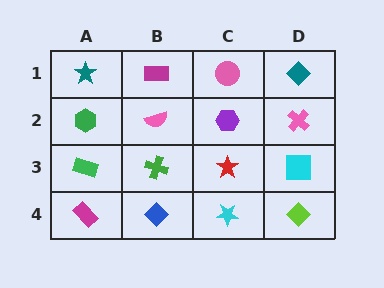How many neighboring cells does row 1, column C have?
3.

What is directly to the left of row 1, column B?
A teal star.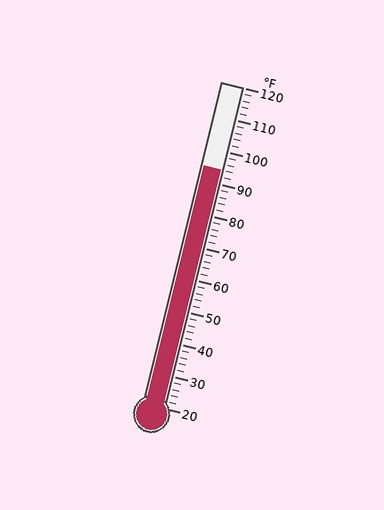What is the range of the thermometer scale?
The thermometer scale ranges from 20°F to 120°F.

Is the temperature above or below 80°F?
The temperature is above 80°F.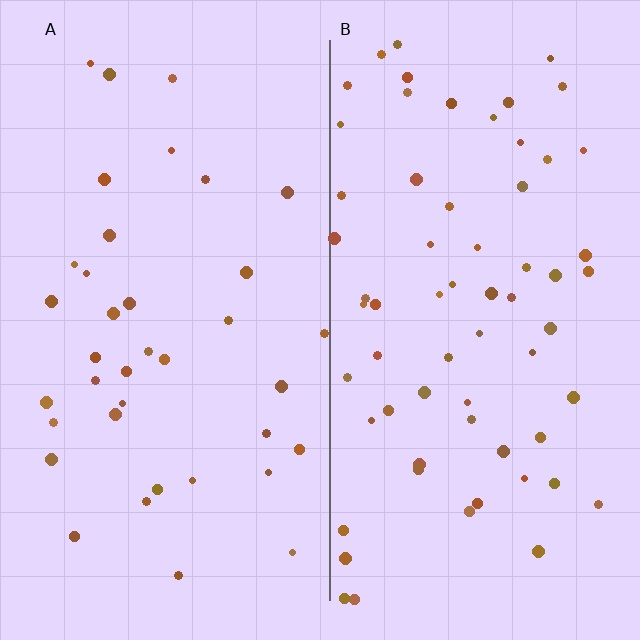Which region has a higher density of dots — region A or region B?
B (the right).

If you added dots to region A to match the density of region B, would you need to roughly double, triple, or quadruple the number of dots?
Approximately double.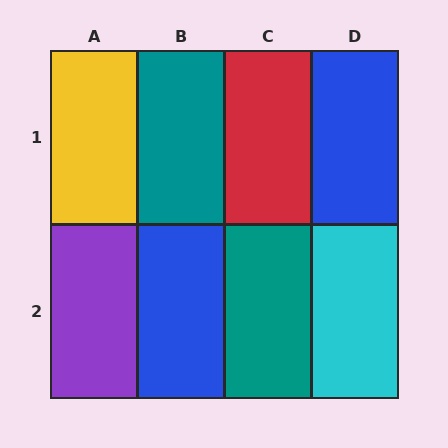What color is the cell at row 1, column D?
Blue.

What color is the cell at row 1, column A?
Yellow.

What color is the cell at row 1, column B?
Teal.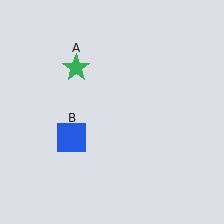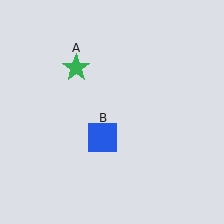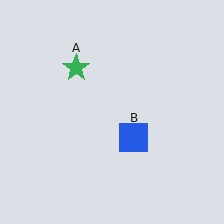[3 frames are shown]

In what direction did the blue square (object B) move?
The blue square (object B) moved right.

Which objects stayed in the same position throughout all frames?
Green star (object A) remained stationary.